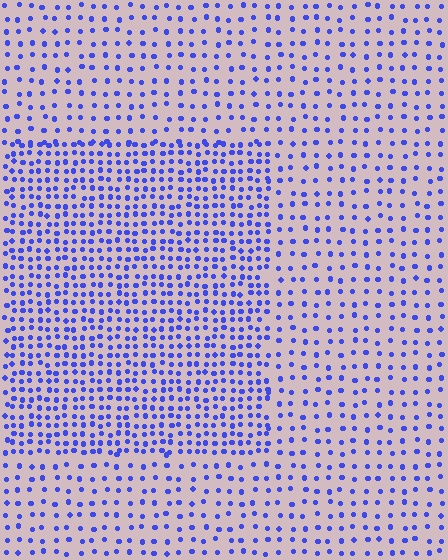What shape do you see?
I see a rectangle.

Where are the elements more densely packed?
The elements are more densely packed inside the rectangle boundary.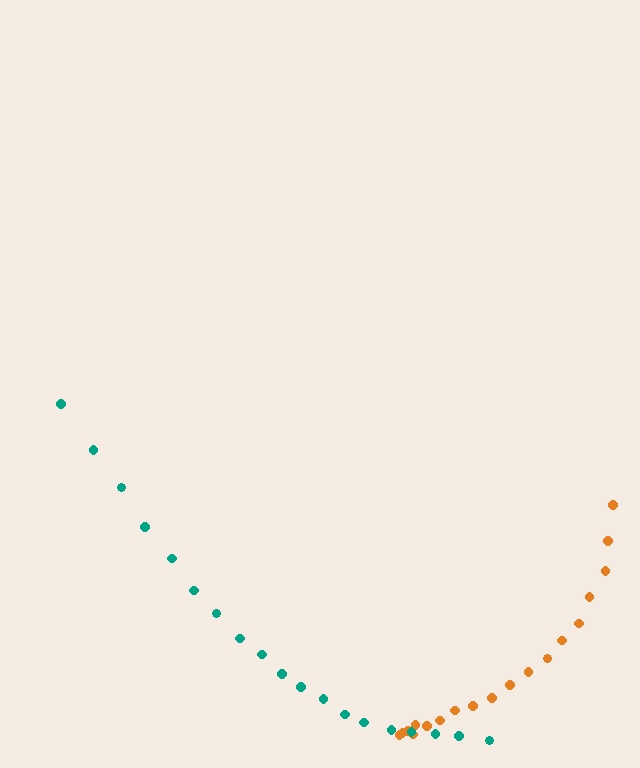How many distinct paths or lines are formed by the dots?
There are 2 distinct paths.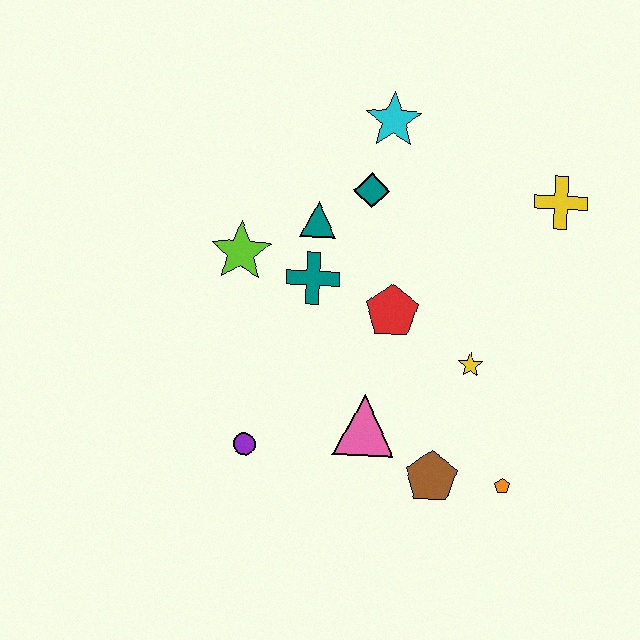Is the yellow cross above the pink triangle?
Yes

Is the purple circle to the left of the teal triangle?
Yes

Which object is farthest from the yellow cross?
The purple circle is farthest from the yellow cross.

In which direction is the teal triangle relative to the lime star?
The teal triangle is to the right of the lime star.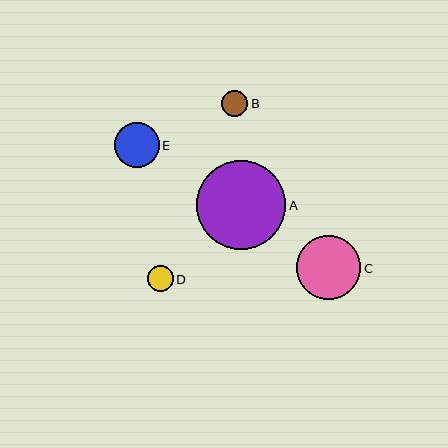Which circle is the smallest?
Circle D is the smallest with a size of approximately 26 pixels.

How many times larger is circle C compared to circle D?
Circle C is approximately 2.5 times the size of circle D.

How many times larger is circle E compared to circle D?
Circle E is approximately 1.8 times the size of circle D.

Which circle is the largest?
Circle A is the largest with a size of approximately 89 pixels.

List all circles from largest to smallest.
From largest to smallest: A, C, E, B, D.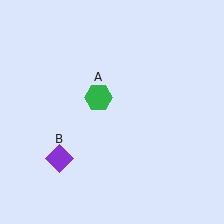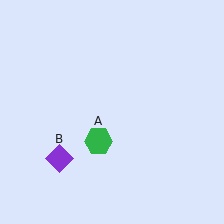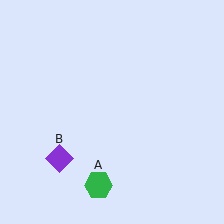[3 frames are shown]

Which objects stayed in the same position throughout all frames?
Purple diamond (object B) remained stationary.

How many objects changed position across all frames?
1 object changed position: green hexagon (object A).